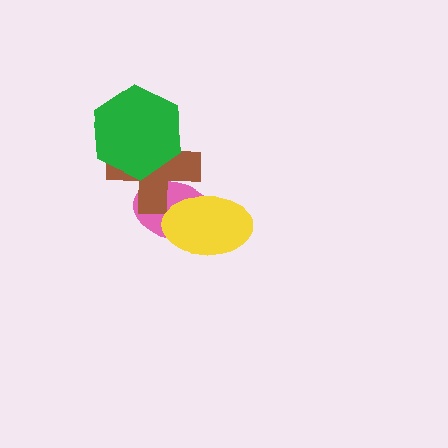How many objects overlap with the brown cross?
3 objects overlap with the brown cross.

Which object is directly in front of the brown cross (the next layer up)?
The green hexagon is directly in front of the brown cross.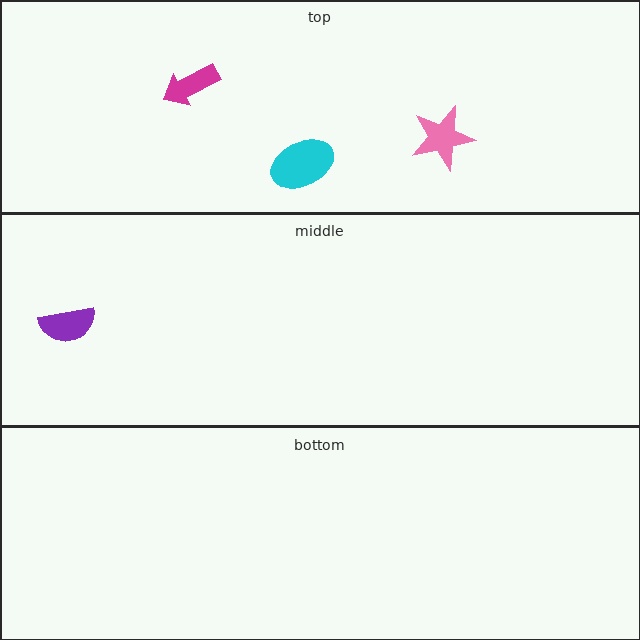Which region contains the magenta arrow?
The top region.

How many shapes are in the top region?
3.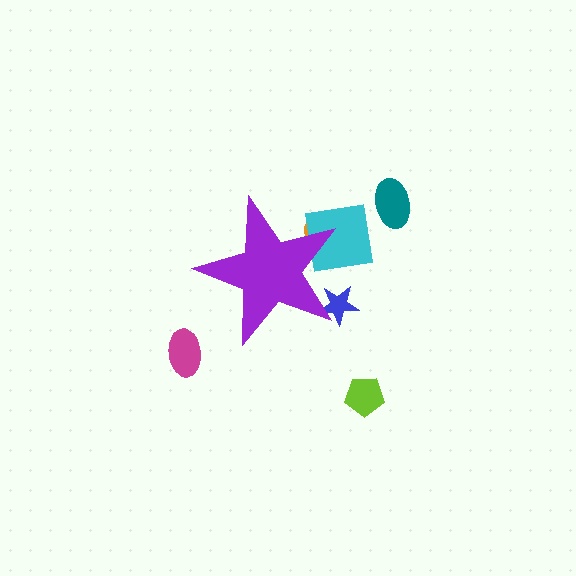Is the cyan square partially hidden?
Yes, the cyan square is partially hidden behind the purple star.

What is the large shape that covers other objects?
A purple star.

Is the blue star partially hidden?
Yes, the blue star is partially hidden behind the purple star.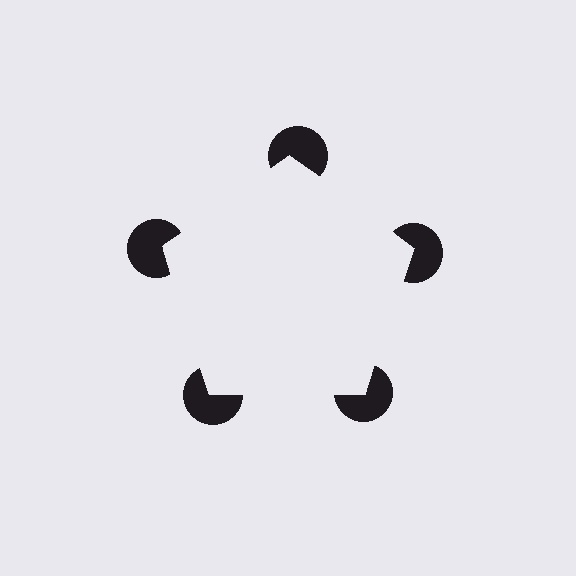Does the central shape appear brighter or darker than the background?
It typically appears slightly brighter than the background, even though no actual brightness change is drawn.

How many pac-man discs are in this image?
There are 5 — one at each vertex of the illusory pentagon.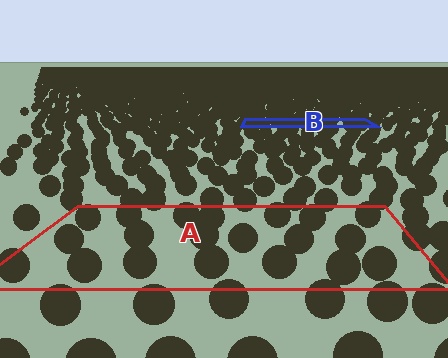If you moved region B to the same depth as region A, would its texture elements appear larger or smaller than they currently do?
They would appear larger. At a closer depth, the same texture elements are projected at a bigger on-screen size.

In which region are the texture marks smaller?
The texture marks are smaller in region B, because it is farther away.